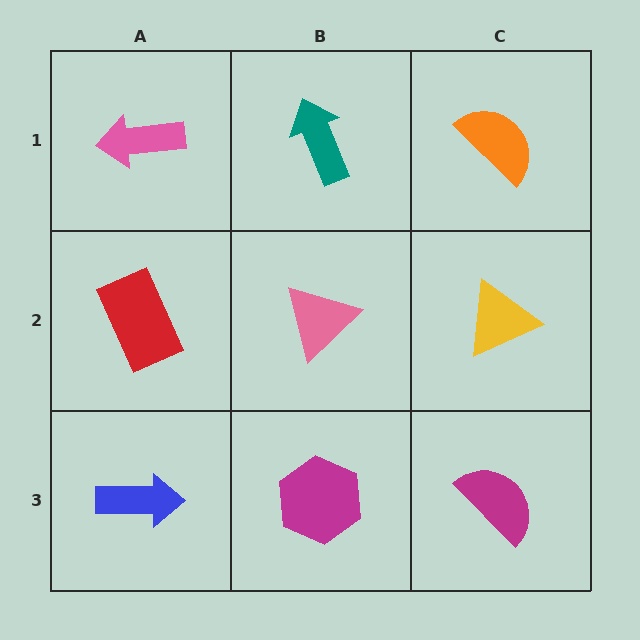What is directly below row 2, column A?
A blue arrow.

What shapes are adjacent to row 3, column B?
A pink triangle (row 2, column B), a blue arrow (row 3, column A), a magenta semicircle (row 3, column C).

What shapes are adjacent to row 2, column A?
A pink arrow (row 1, column A), a blue arrow (row 3, column A), a pink triangle (row 2, column B).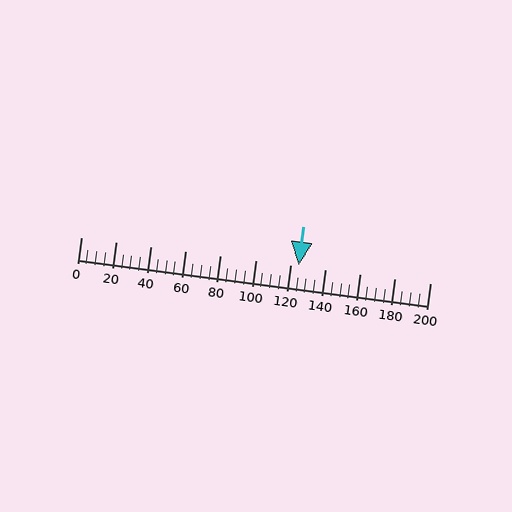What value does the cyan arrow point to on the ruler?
The cyan arrow points to approximately 125.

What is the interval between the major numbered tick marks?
The major tick marks are spaced 20 units apart.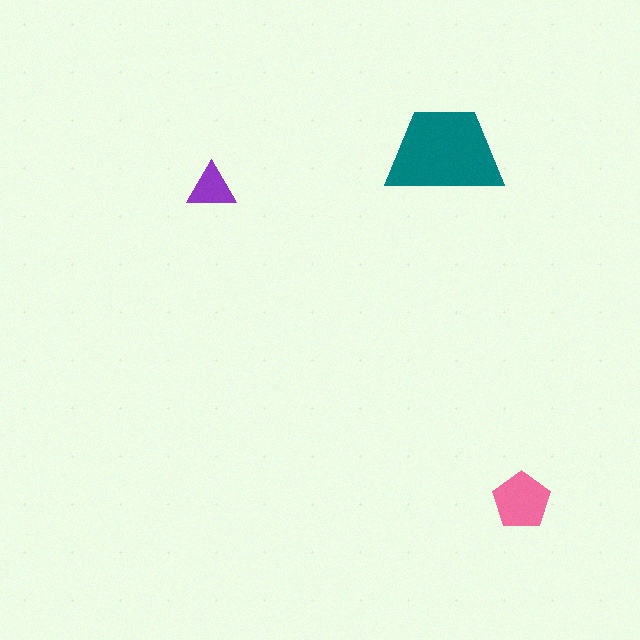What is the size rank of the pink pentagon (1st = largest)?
2nd.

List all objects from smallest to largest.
The purple triangle, the pink pentagon, the teal trapezoid.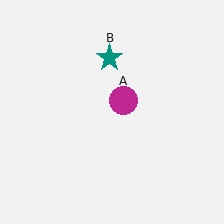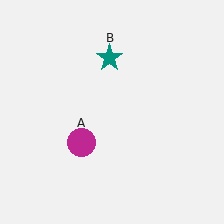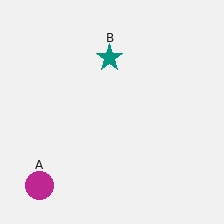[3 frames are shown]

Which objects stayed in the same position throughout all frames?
Teal star (object B) remained stationary.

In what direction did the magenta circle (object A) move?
The magenta circle (object A) moved down and to the left.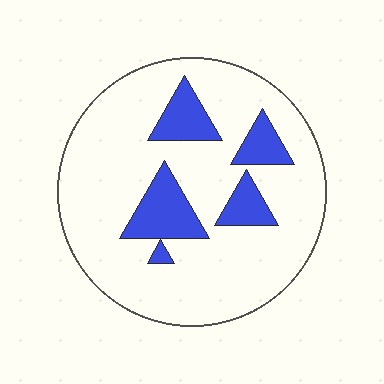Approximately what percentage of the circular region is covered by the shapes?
Approximately 20%.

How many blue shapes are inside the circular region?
5.